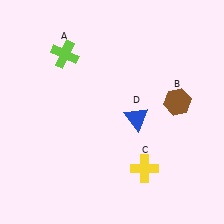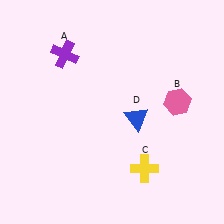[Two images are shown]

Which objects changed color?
A changed from lime to purple. B changed from brown to pink.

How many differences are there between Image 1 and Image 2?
There are 2 differences between the two images.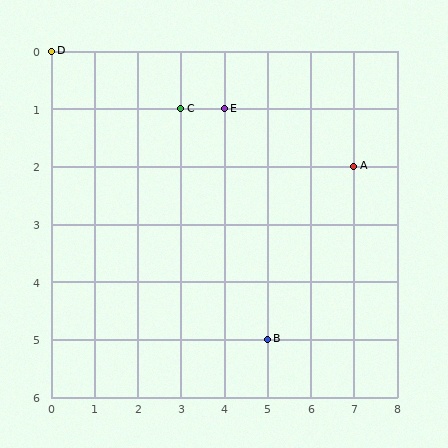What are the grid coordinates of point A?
Point A is at grid coordinates (7, 2).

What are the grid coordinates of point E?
Point E is at grid coordinates (4, 1).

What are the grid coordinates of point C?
Point C is at grid coordinates (3, 1).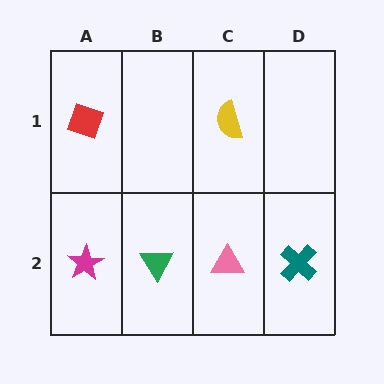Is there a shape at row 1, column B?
No, that cell is empty.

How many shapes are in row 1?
2 shapes.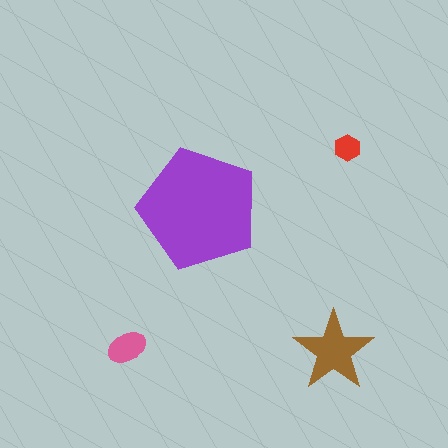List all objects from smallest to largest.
The red hexagon, the pink ellipse, the brown star, the purple pentagon.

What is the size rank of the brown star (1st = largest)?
2nd.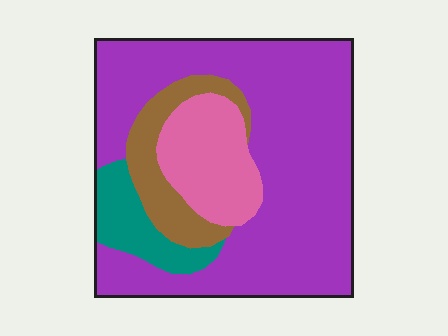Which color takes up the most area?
Purple, at roughly 65%.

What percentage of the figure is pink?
Pink takes up about one sixth (1/6) of the figure.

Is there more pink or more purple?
Purple.